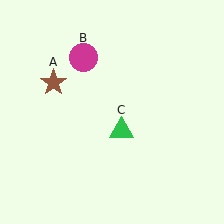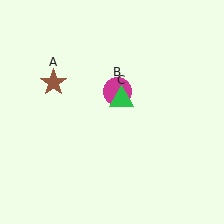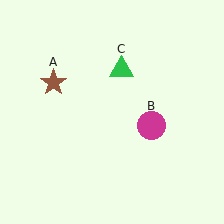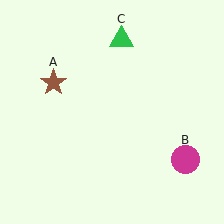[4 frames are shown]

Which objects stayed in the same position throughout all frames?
Brown star (object A) remained stationary.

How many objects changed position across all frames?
2 objects changed position: magenta circle (object B), green triangle (object C).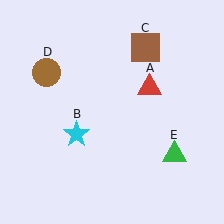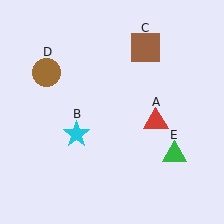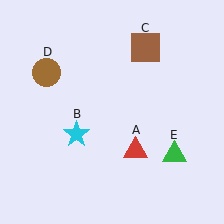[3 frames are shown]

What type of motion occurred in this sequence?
The red triangle (object A) rotated clockwise around the center of the scene.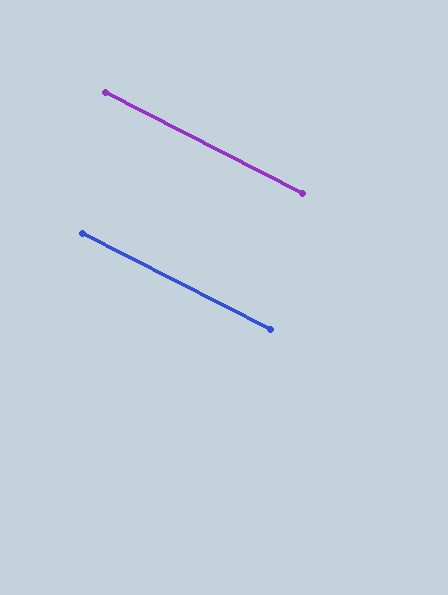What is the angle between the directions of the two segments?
Approximately 0 degrees.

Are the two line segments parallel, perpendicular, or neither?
Parallel — their directions differ by only 0.0°.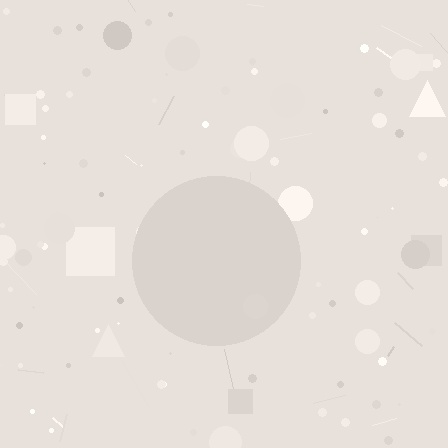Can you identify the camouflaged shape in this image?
The camouflaged shape is a circle.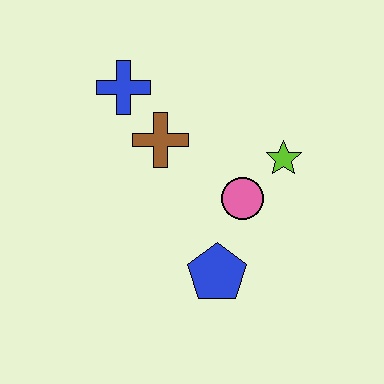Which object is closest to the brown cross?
The blue cross is closest to the brown cross.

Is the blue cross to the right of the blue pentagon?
No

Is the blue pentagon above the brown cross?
No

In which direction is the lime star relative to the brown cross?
The lime star is to the right of the brown cross.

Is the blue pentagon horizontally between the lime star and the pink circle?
No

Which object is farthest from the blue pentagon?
The blue cross is farthest from the blue pentagon.